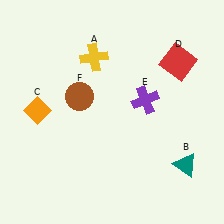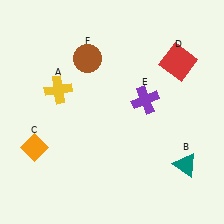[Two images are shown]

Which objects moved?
The objects that moved are: the yellow cross (A), the orange diamond (C), the brown circle (F).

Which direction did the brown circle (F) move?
The brown circle (F) moved up.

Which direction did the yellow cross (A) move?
The yellow cross (A) moved left.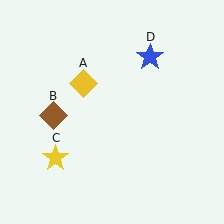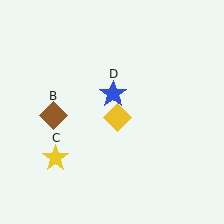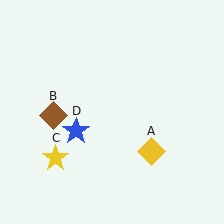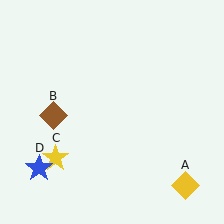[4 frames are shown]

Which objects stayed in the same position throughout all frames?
Brown diamond (object B) and yellow star (object C) remained stationary.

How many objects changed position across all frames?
2 objects changed position: yellow diamond (object A), blue star (object D).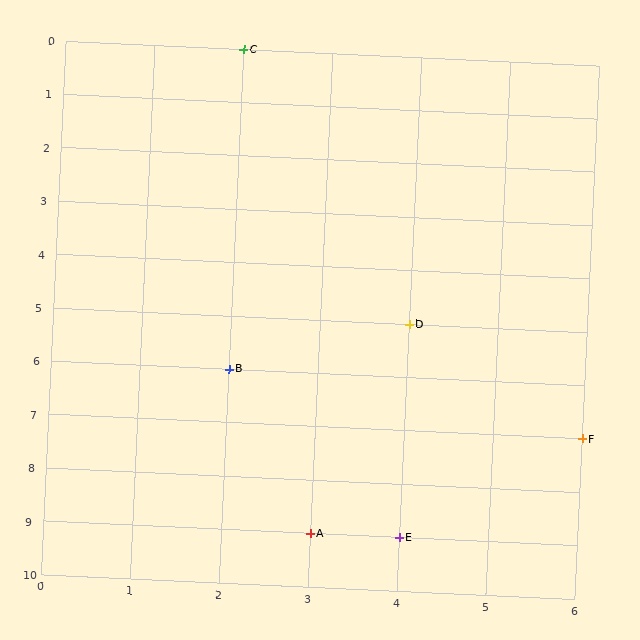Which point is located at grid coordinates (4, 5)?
Point D is at (4, 5).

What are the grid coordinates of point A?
Point A is at grid coordinates (3, 9).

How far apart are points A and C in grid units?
Points A and C are 1 column and 9 rows apart (about 9.1 grid units diagonally).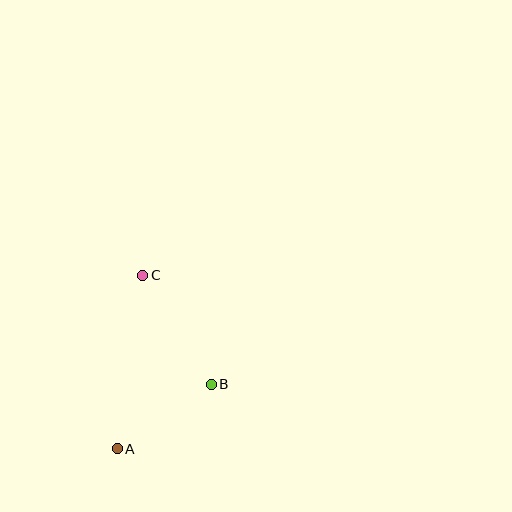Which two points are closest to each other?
Points A and B are closest to each other.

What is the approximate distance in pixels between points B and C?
The distance between B and C is approximately 129 pixels.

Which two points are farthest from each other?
Points A and C are farthest from each other.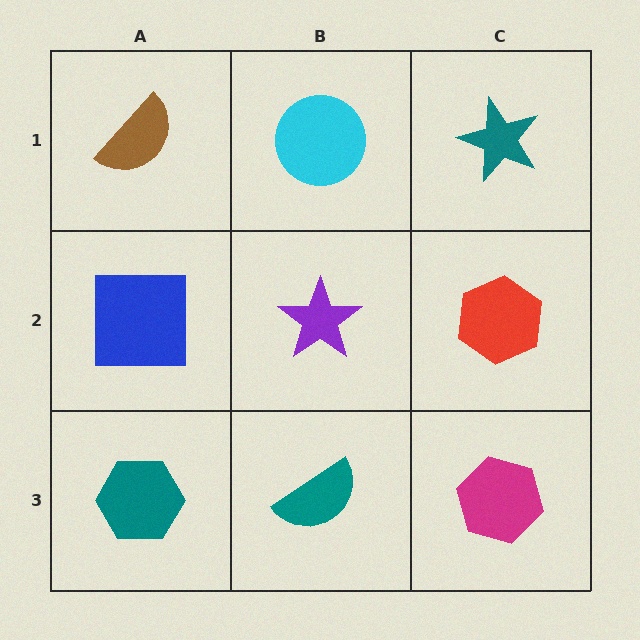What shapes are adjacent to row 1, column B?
A purple star (row 2, column B), a brown semicircle (row 1, column A), a teal star (row 1, column C).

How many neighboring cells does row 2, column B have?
4.